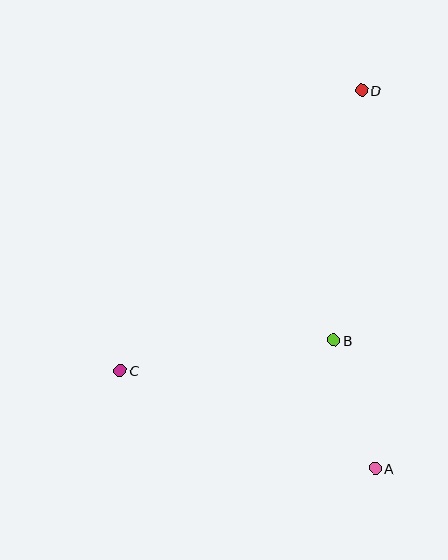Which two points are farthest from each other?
Points A and D are farthest from each other.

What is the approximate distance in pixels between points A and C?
The distance between A and C is approximately 273 pixels.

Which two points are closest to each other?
Points A and B are closest to each other.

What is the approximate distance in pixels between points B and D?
The distance between B and D is approximately 251 pixels.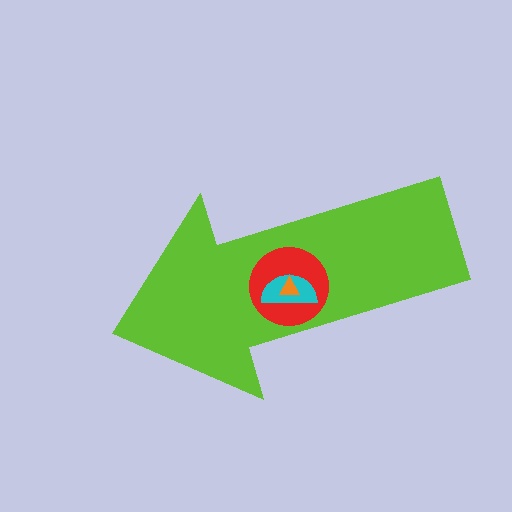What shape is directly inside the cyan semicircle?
The orange triangle.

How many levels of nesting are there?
4.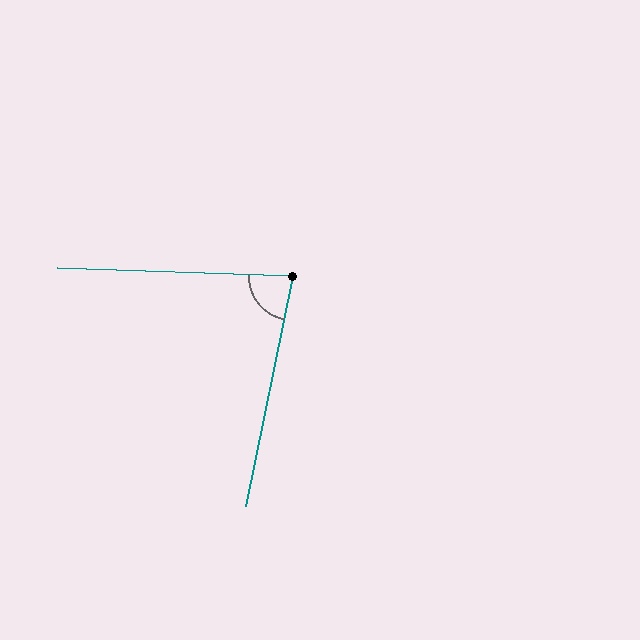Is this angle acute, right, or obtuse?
It is acute.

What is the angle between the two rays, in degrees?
Approximately 81 degrees.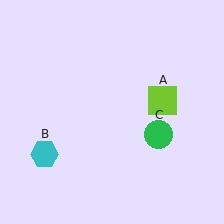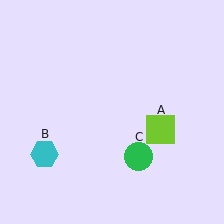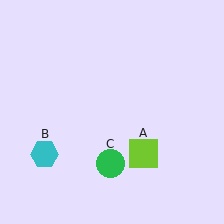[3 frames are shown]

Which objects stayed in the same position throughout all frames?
Cyan hexagon (object B) remained stationary.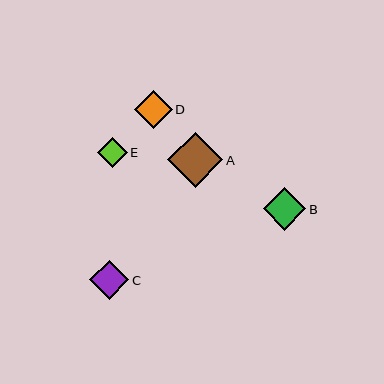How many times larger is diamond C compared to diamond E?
Diamond C is approximately 1.3 times the size of diamond E.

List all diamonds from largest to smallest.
From largest to smallest: A, B, C, D, E.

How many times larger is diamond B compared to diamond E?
Diamond B is approximately 1.4 times the size of diamond E.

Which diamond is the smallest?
Diamond E is the smallest with a size of approximately 30 pixels.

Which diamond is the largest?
Diamond A is the largest with a size of approximately 55 pixels.